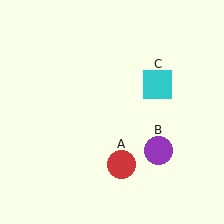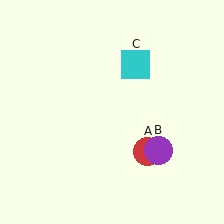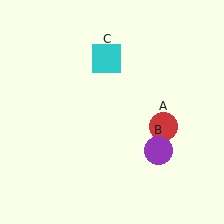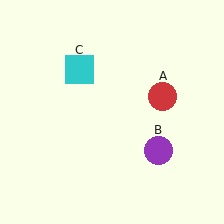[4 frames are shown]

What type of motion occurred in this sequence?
The red circle (object A), cyan square (object C) rotated counterclockwise around the center of the scene.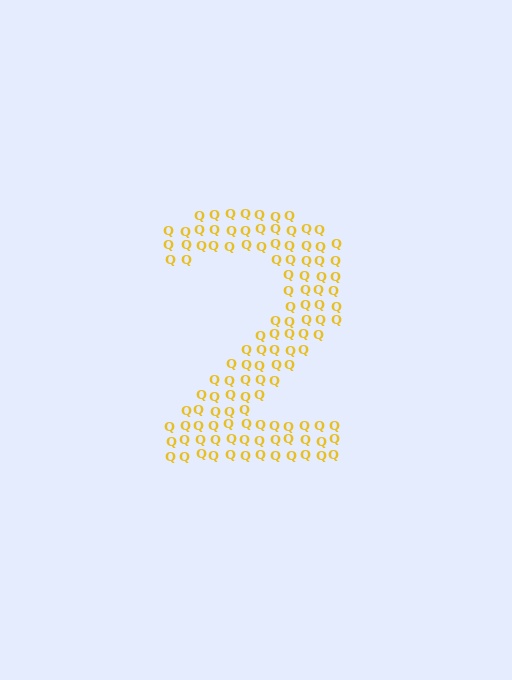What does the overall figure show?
The overall figure shows the digit 2.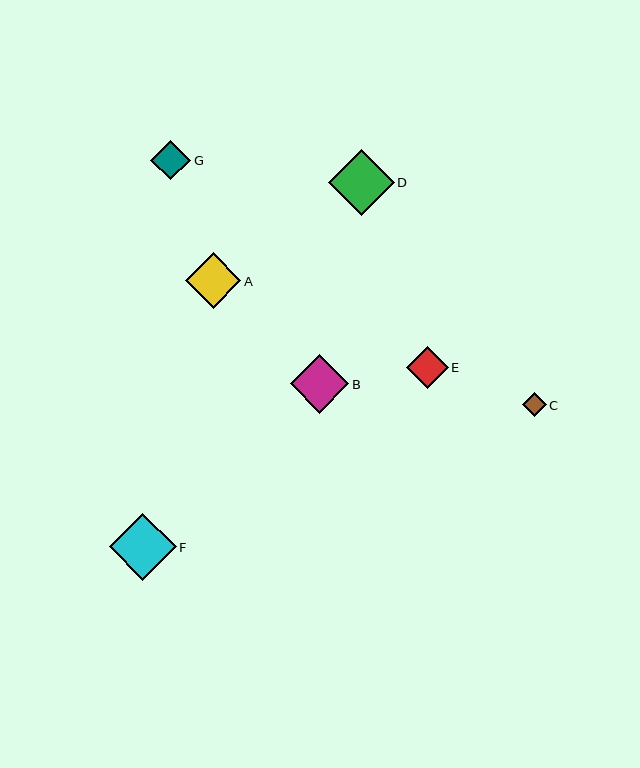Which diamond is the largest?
Diamond F is the largest with a size of approximately 67 pixels.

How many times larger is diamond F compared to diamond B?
Diamond F is approximately 1.1 times the size of diamond B.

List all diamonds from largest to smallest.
From largest to smallest: F, D, B, A, E, G, C.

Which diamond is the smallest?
Diamond C is the smallest with a size of approximately 23 pixels.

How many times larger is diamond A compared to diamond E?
Diamond A is approximately 1.3 times the size of diamond E.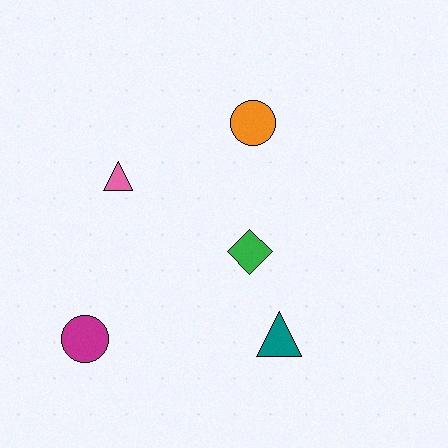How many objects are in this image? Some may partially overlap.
There are 5 objects.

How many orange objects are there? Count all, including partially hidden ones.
There is 1 orange object.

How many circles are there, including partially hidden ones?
There are 2 circles.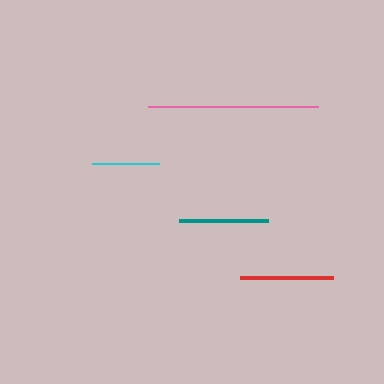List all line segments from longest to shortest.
From longest to shortest: pink, red, teal, cyan.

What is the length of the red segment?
The red segment is approximately 94 pixels long.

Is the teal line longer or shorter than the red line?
The red line is longer than the teal line.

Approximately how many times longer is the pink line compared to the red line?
The pink line is approximately 1.8 times the length of the red line.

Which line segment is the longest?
The pink line is the longest at approximately 170 pixels.